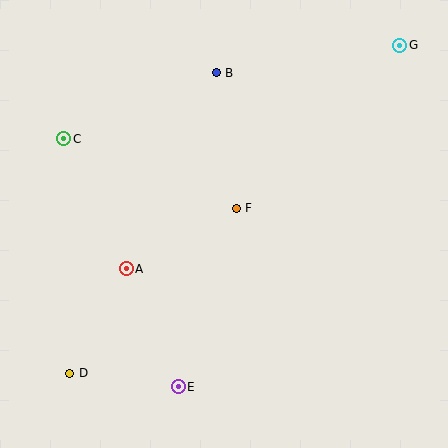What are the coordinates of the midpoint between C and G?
The midpoint between C and G is at (232, 92).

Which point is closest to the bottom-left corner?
Point D is closest to the bottom-left corner.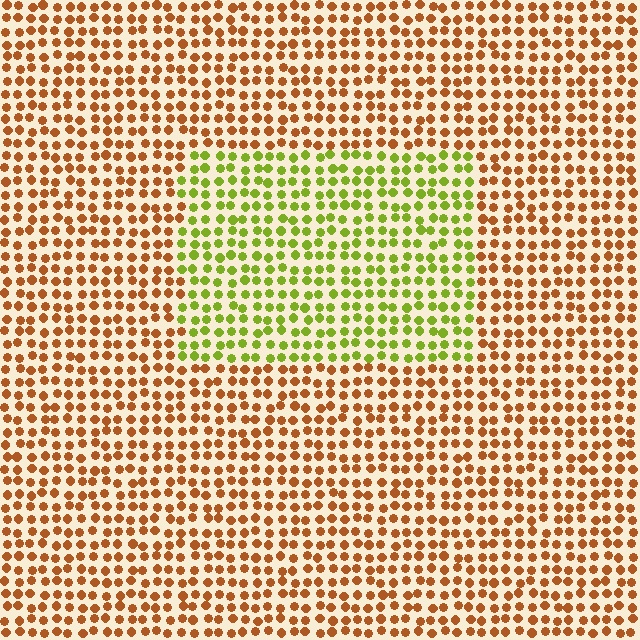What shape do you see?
I see a rectangle.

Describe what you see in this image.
The image is filled with small brown elements in a uniform arrangement. A rectangle-shaped region is visible where the elements are tinted to a slightly different hue, forming a subtle color boundary.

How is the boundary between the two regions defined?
The boundary is defined purely by a slight shift in hue (about 59 degrees). Spacing, size, and orientation are identical on both sides.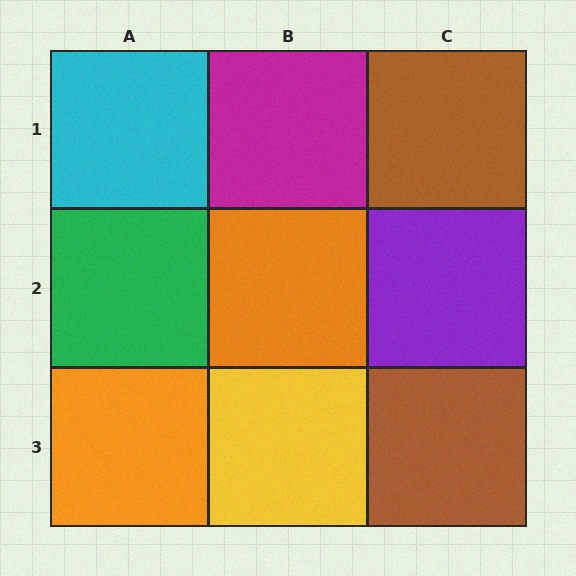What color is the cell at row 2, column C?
Purple.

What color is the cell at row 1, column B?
Magenta.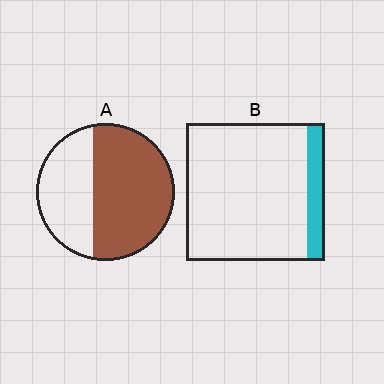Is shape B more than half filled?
No.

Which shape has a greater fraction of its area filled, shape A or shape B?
Shape A.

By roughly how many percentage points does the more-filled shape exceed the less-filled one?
By roughly 50 percentage points (A over B).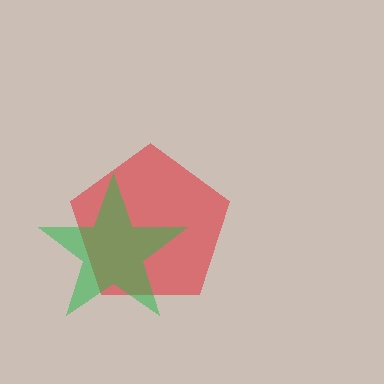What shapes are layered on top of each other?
The layered shapes are: a red pentagon, a green star.